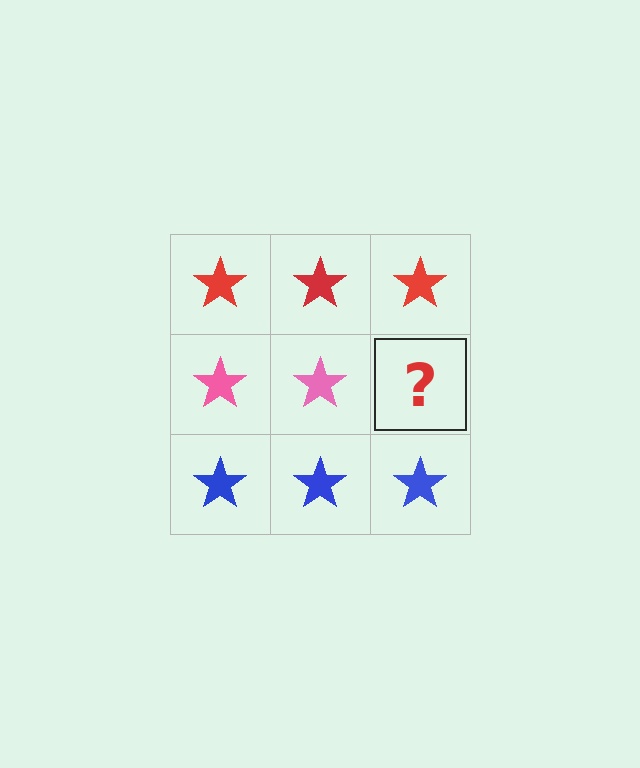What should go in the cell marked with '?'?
The missing cell should contain a pink star.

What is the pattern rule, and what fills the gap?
The rule is that each row has a consistent color. The gap should be filled with a pink star.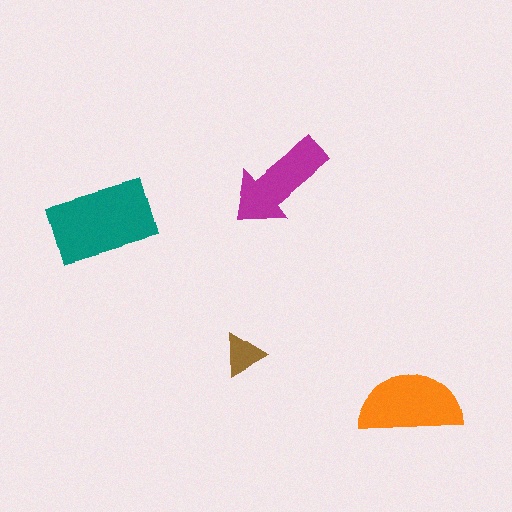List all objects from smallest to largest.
The brown triangle, the magenta arrow, the orange semicircle, the teal rectangle.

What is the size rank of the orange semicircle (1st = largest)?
2nd.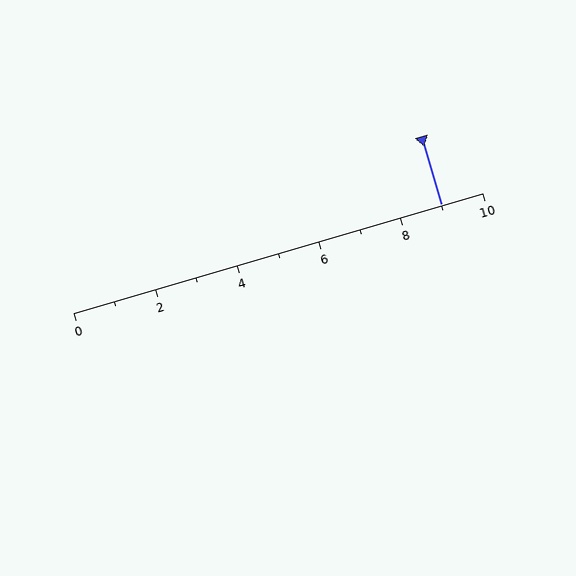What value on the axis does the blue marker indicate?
The marker indicates approximately 9.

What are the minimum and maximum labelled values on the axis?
The axis runs from 0 to 10.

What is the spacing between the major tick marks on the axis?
The major ticks are spaced 2 apart.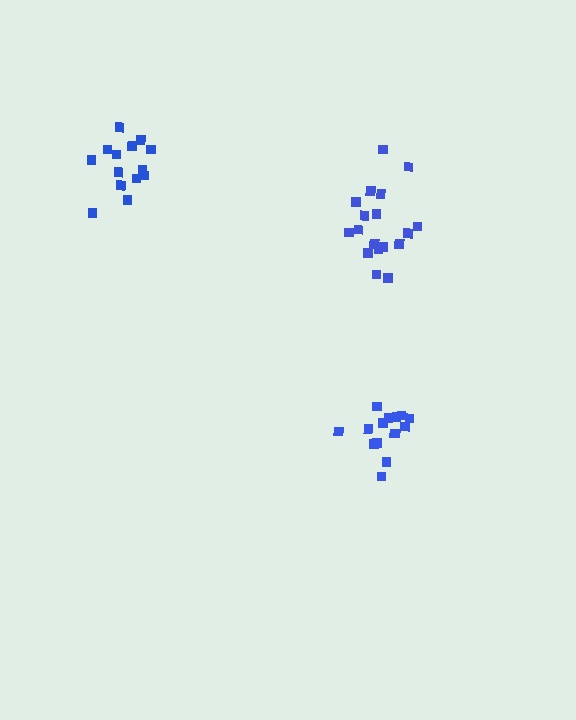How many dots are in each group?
Group 1: 15 dots, Group 2: 18 dots, Group 3: 14 dots (47 total).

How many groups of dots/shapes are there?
There are 3 groups.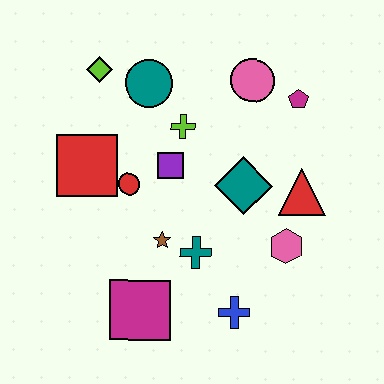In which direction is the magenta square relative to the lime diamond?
The magenta square is below the lime diamond.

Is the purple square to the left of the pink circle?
Yes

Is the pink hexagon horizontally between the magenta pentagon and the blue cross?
Yes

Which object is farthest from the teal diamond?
The lime diamond is farthest from the teal diamond.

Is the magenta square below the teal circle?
Yes